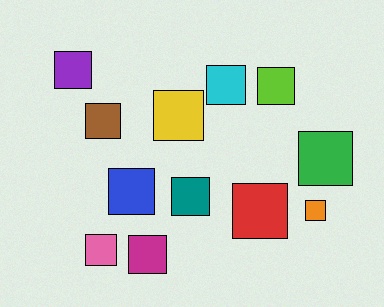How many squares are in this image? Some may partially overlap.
There are 12 squares.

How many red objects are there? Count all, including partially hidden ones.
There is 1 red object.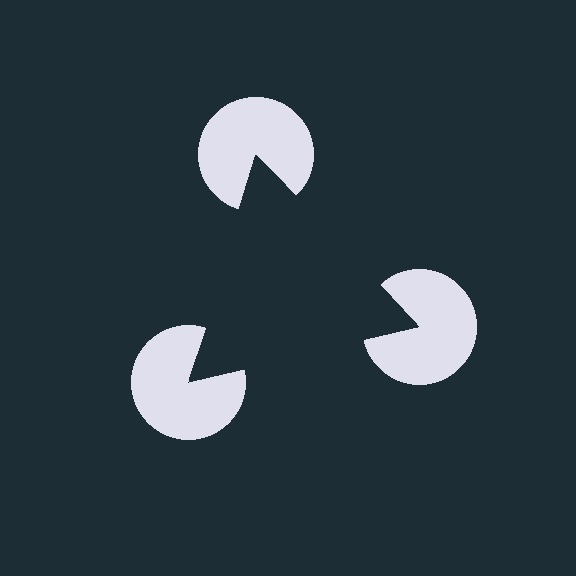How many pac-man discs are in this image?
There are 3 — one at each vertex of the illusory triangle.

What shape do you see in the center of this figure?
An illusory triangle — its edges are inferred from the aligned wedge cuts in the pac-man discs, not physically drawn.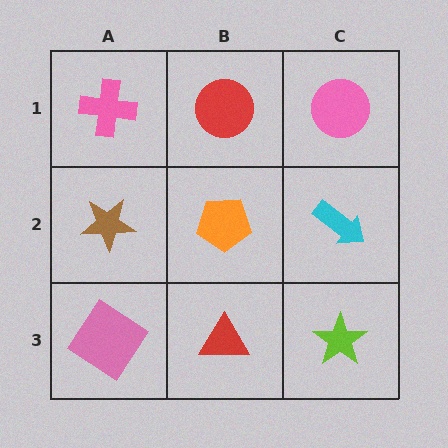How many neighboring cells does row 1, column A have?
2.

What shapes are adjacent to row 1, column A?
A brown star (row 2, column A), a red circle (row 1, column B).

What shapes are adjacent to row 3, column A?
A brown star (row 2, column A), a red triangle (row 3, column B).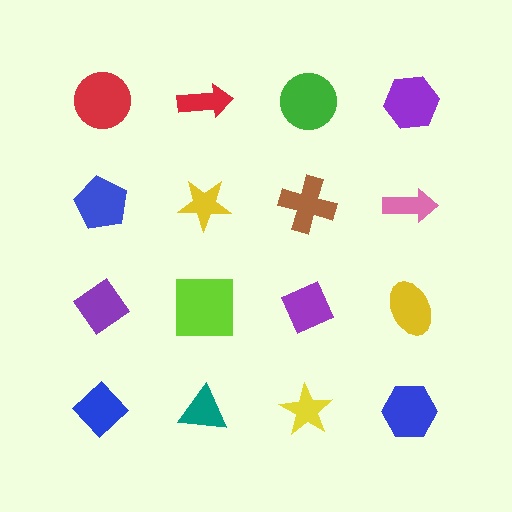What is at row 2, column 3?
A brown cross.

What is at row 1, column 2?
A red arrow.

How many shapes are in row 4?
4 shapes.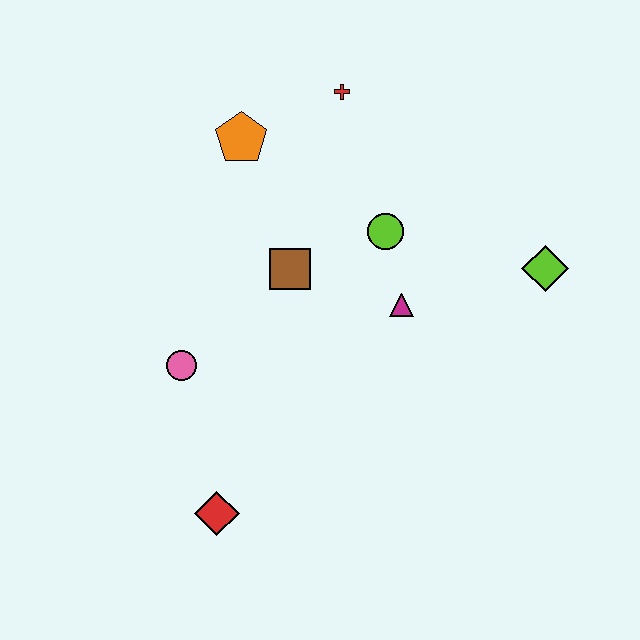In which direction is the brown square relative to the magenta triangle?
The brown square is to the left of the magenta triangle.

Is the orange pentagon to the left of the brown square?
Yes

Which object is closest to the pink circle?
The brown square is closest to the pink circle.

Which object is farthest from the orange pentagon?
The red diamond is farthest from the orange pentagon.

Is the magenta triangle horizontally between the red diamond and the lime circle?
No